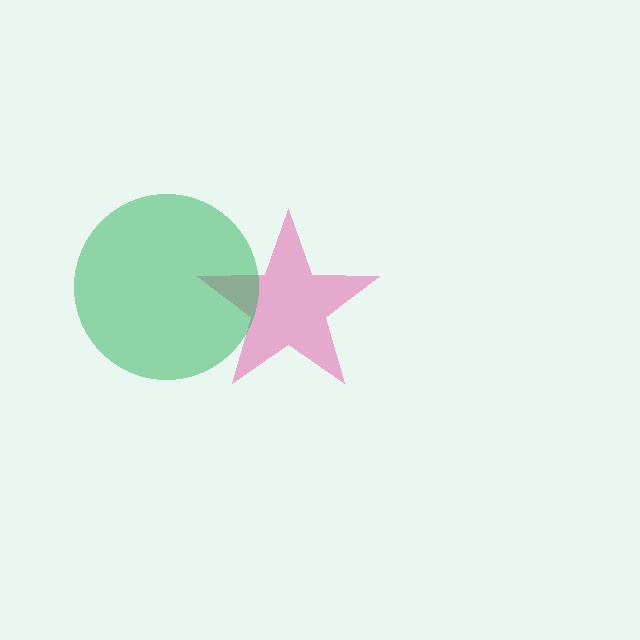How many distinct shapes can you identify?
There are 2 distinct shapes: a pink star, a green circle.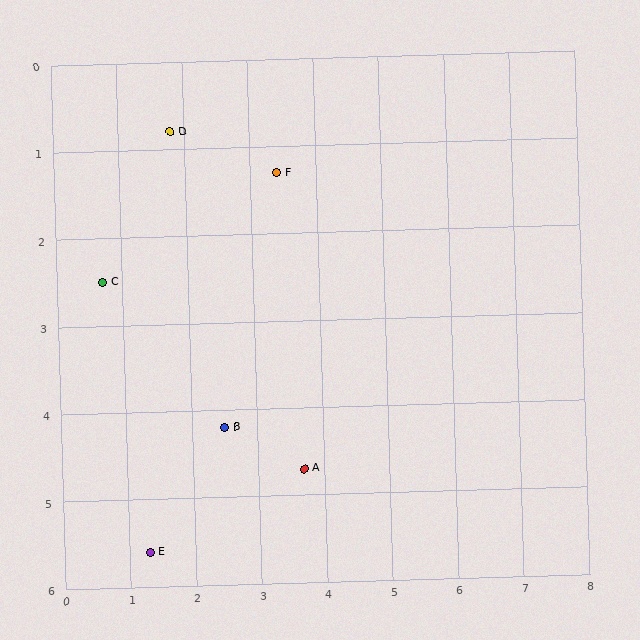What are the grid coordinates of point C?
Point C is at approximately (0.7, 2.5).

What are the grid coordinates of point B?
Point B is at approximately (2.5, 4.2).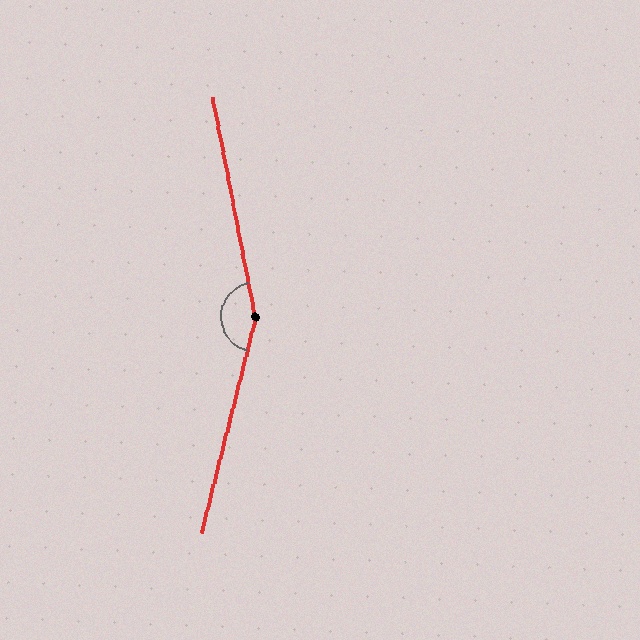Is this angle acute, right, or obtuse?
It is obtuse.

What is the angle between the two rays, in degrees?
Approximately 155 degrees.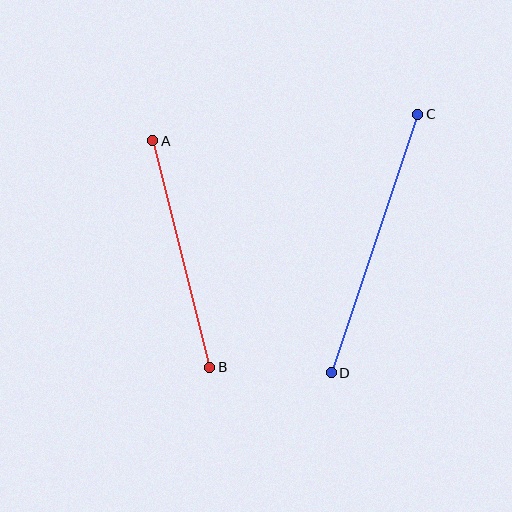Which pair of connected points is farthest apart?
Points C and D are farthest apart.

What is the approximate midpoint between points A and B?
The midpoint is at approximately (181, 254) pixels.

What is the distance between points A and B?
The distance is approximately 234 pixels.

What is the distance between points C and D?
The distance is approximately 273 pixels.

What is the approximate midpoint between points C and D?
The midpoint is at approximately (374, 243) pixels.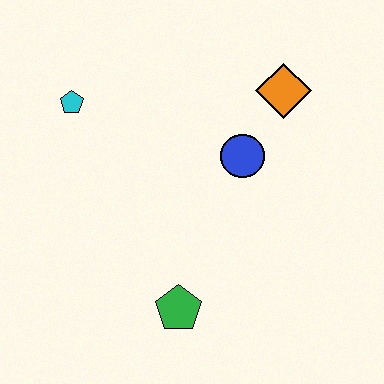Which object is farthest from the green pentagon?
The orange diamond is farthest from the green pentagon.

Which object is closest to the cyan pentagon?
The blue circle is closest to the cyan pentagon.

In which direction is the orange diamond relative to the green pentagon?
The orange diamond is above the green pentagon.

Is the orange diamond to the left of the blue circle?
No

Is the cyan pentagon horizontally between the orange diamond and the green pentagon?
No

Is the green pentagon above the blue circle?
No